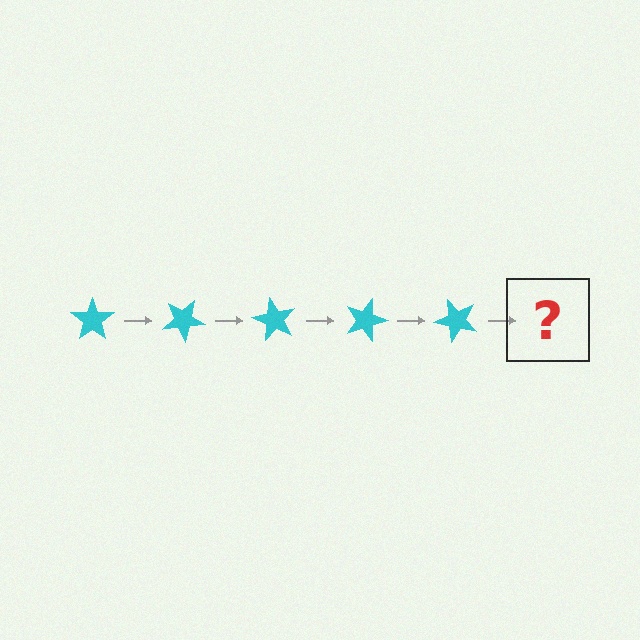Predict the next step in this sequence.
The next step is a cyan star rotated 150 degrees.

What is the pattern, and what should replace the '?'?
The pattern is that the star rotates 30 degrees each step. The '?' should be a cyan star rotated 150 degrees.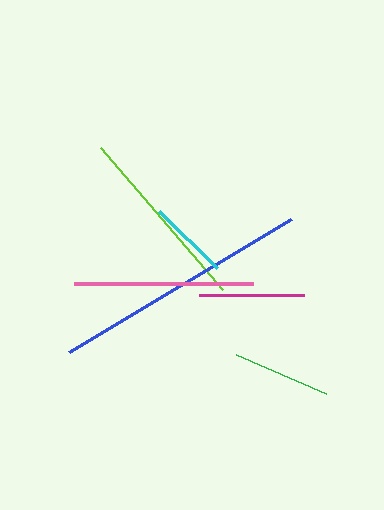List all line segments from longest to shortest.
From longest to shortest: blue, lime, pink, magenta, green, cyan.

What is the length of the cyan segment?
The cyan segment is approximately 81 pixels long.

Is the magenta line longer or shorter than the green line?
The magenta line is longer than the green line.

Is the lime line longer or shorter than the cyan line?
The lime line is longer than the cyan line.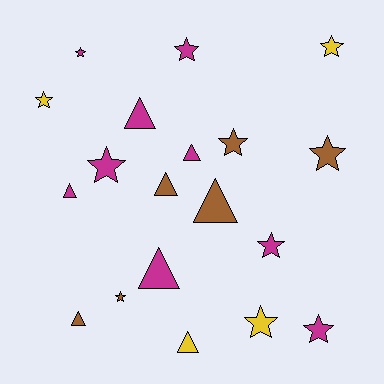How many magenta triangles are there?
There are 4 magenta triangles.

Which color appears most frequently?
Magenta, with 9 objects.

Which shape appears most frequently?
Star, with 11 objects.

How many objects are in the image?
There are 19 objects.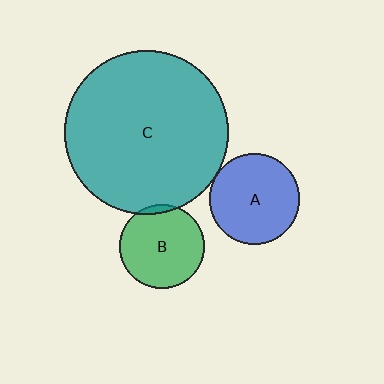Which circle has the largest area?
Circle C (teal).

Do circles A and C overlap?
Yes.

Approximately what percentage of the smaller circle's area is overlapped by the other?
Approximately 5%.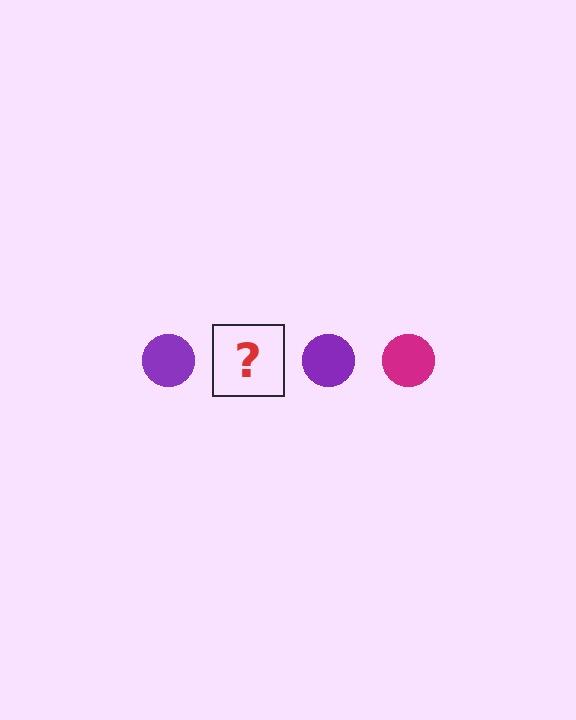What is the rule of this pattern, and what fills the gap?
The rule is that the pattern cycles through purple, magenta circles. The gap should be filled with a magenta circle.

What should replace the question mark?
The question mark should be replaced with a magenta circle.